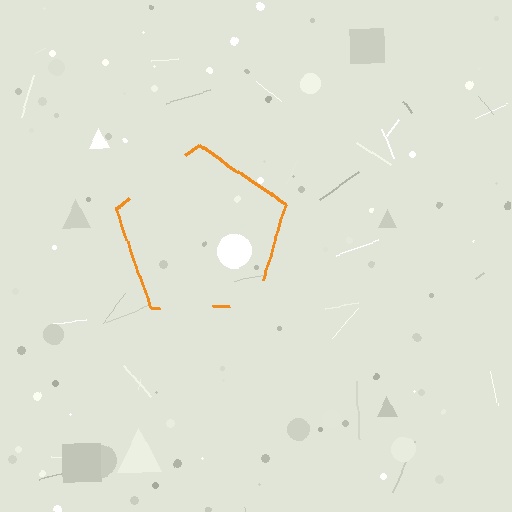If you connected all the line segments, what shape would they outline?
They would outline a pentagon.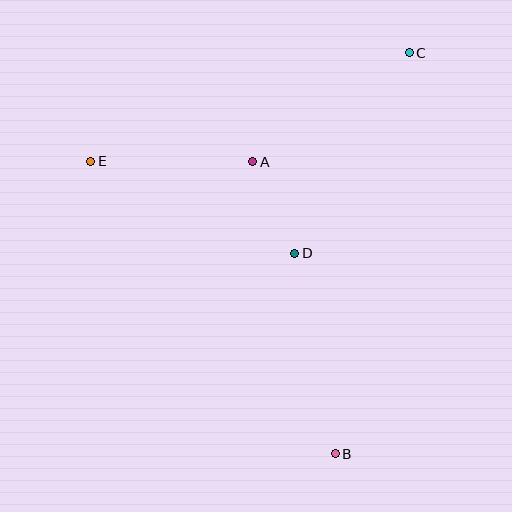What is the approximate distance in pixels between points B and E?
The distance between B and E is approximately 381 pixels.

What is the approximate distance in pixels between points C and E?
The distance between C and E is approximately 336 pixels.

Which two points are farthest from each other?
Points B and C are farthest from each other.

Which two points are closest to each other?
Points A and D are closest to each other.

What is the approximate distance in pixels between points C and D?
The distance between C and D is approximately 231 pixels.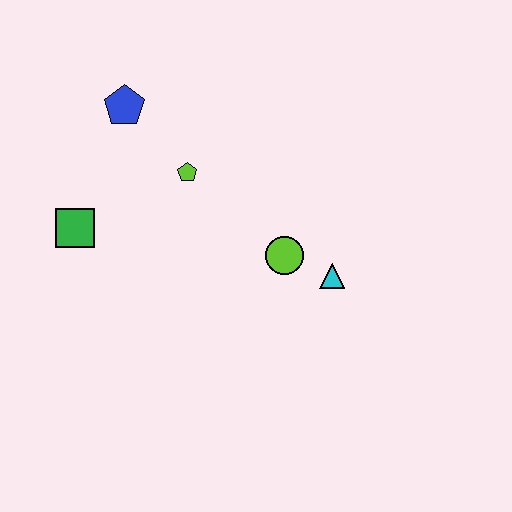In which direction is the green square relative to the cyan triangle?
The green square is to the left of the cyan triangle.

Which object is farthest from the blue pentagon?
The cyan triangle is farthest from the blue pentagon.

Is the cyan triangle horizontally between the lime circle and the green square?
No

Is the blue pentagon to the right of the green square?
Yes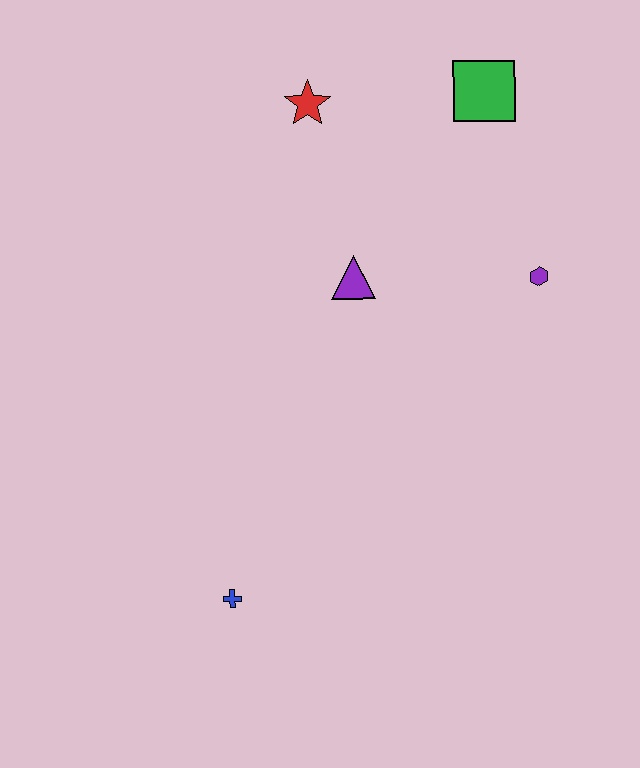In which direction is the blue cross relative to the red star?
The blue cross is below the red star.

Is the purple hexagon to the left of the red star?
No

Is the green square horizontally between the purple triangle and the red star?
No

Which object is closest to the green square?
The red star is closest to the green square.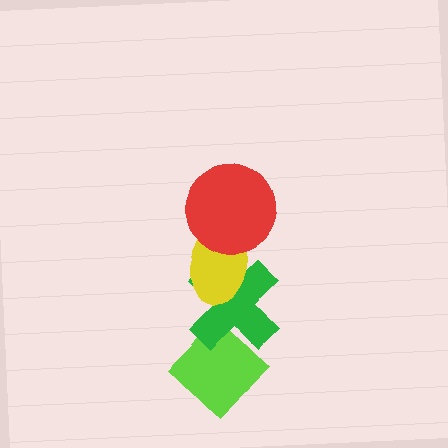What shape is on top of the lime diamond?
The green cross is on top of the lime diamond.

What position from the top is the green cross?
The green cross is 3rd from the top.